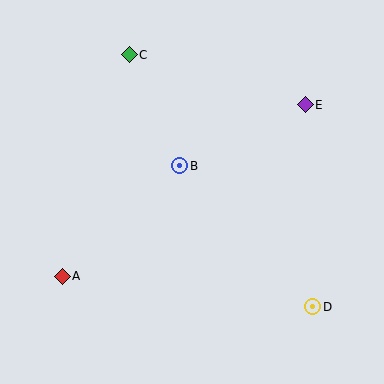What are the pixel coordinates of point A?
Point A is at (62, 276).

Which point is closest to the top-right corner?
Point E is closest to the top-right corner.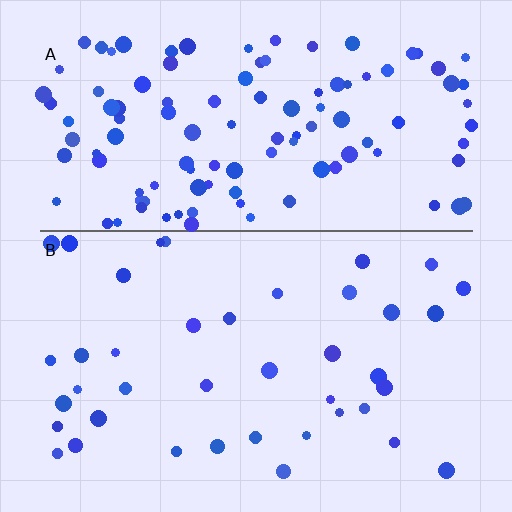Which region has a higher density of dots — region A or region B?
A (the top).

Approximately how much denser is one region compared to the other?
Approximately 2.8× — region A over region B.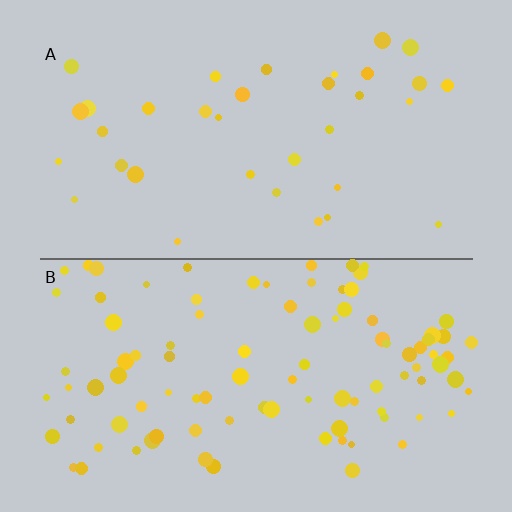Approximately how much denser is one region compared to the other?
Approximately 2.7× — region B over region A.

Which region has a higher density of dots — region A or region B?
B (the bottom).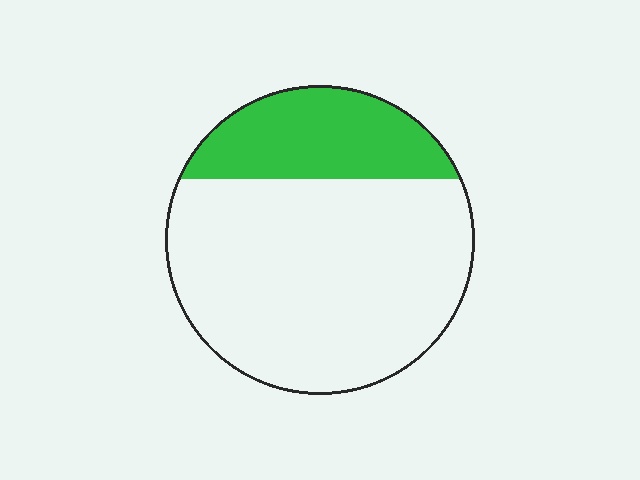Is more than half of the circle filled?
No.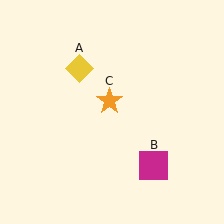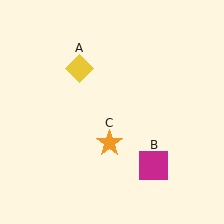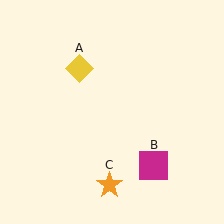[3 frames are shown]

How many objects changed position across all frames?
1 object changed position: orange star (object C).